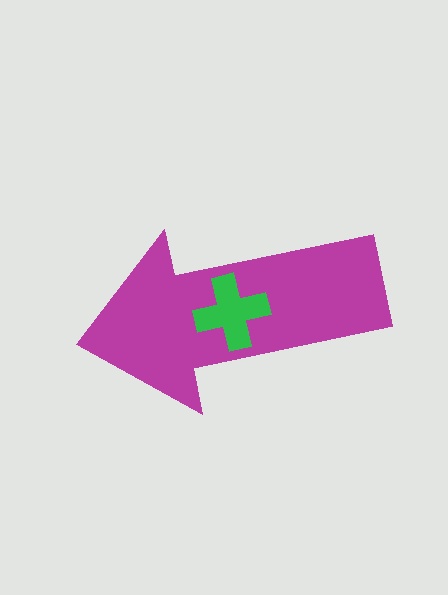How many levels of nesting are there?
2.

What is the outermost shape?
The magenta arrow.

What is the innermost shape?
The green cross.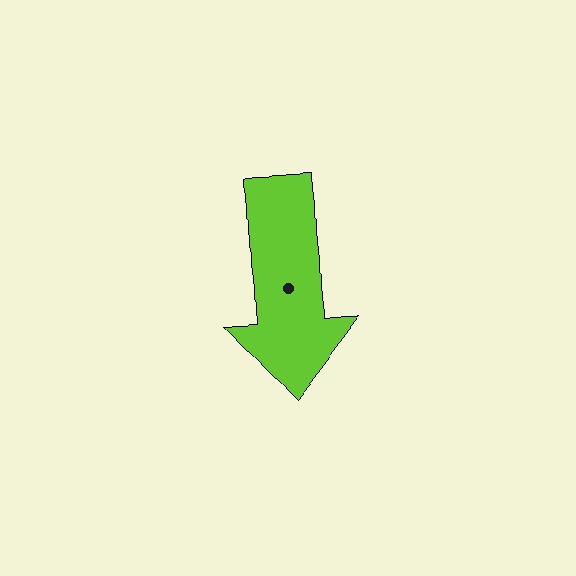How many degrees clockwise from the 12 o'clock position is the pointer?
Approximately 177 degrees.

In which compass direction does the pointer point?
South.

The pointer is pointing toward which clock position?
Roughly 6 o'clock.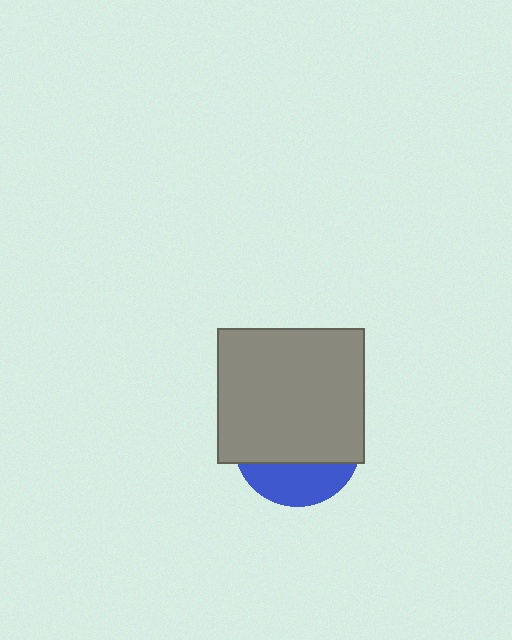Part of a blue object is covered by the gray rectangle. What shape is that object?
It is a circle.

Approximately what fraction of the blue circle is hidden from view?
Roughly 70% of the blue circle is hidden behind the gray rectangle.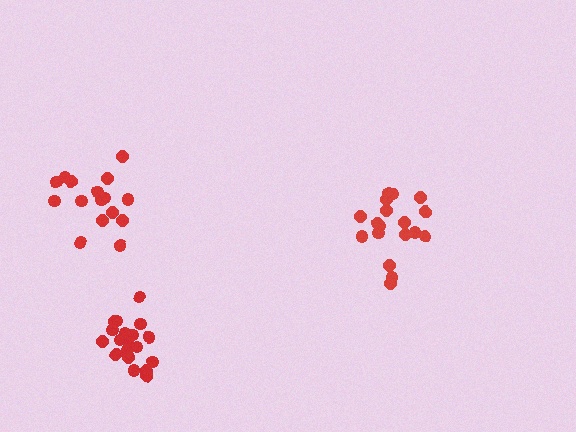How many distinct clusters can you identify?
There are 3 distinct clusters.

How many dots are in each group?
Group 1: 16 dots, Group 2: 18 dots, Group 3: 20 dots (54 total).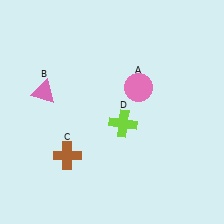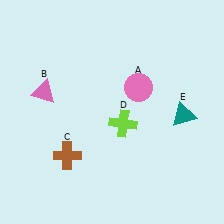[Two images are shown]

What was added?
A teal triangle (E) was added in Image 2.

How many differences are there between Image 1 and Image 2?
There is 1 difference between the two images.